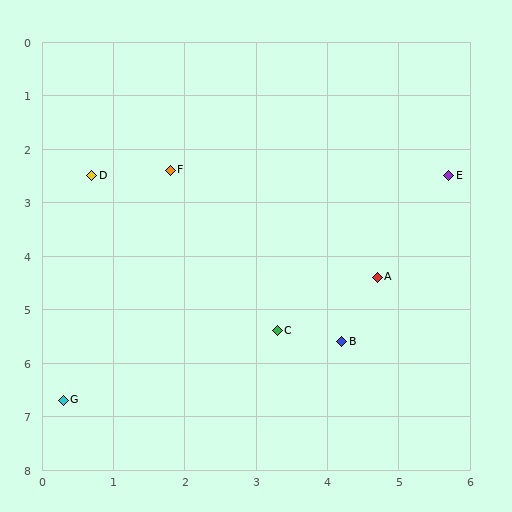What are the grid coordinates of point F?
Point F is at approximately (1.8, 2.4).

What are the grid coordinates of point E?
Point E is at approximately (5.7, 2.5).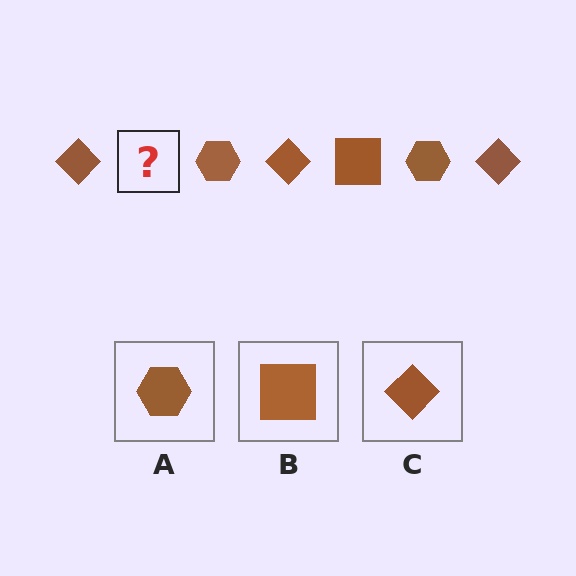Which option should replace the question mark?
Option B.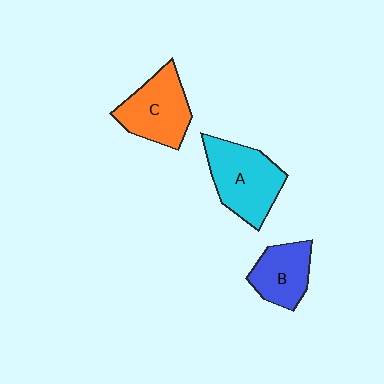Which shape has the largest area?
Shape A (cyan).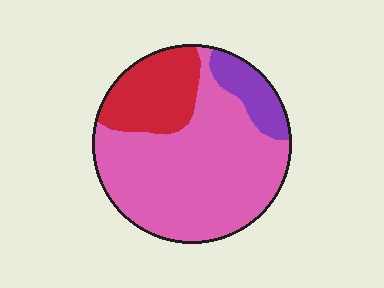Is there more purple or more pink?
Pink.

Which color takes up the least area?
Purple, at roughly 10%.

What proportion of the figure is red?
Red takes up about one fifth (1/5) of the figure.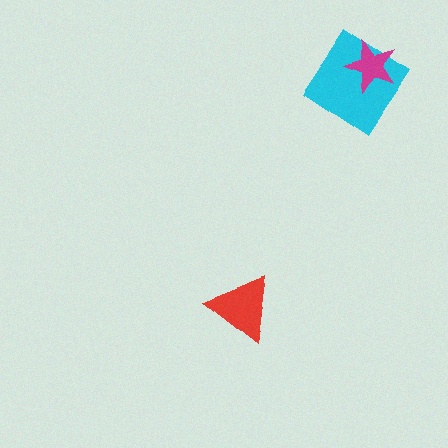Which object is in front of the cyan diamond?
The magenta star is in front of the cyan diamond.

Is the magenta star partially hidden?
No, no other shape covers it.